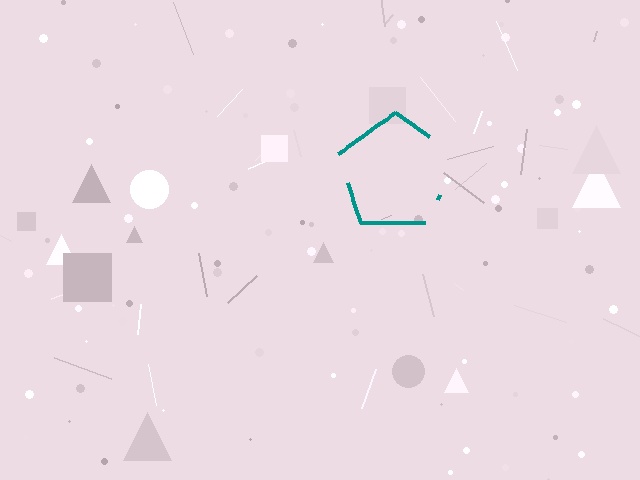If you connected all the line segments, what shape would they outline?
They would outline a pentagon.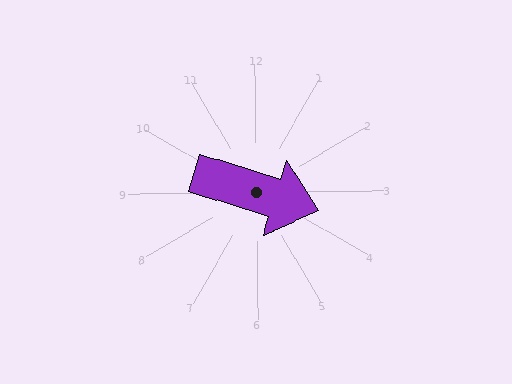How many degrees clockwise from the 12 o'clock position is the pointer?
Approximately 108 degrees.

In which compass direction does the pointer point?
East.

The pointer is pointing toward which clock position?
Roughly 4 o'clock.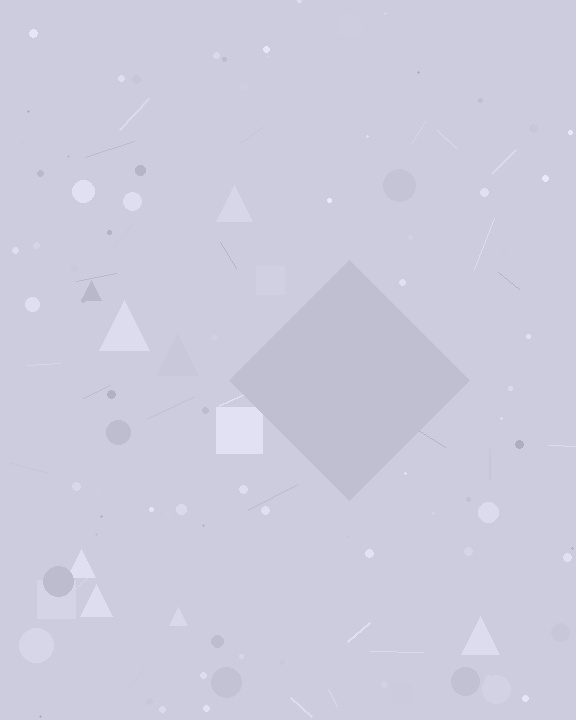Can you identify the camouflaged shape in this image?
The camouflaged shape is a diamond.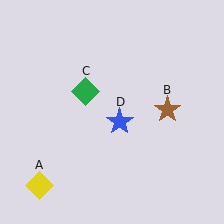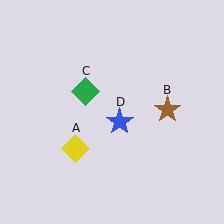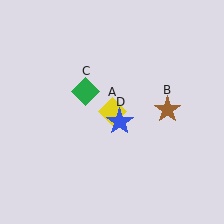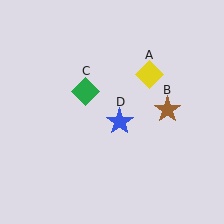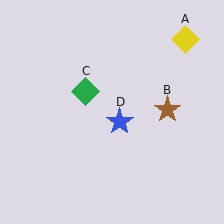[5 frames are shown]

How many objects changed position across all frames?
1 object changed position: yellow diamond (object A).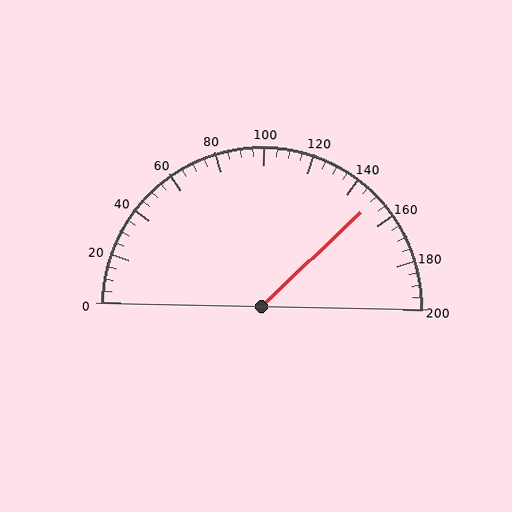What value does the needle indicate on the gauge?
The needle indicates approximately 150.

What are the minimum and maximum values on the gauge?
The gauge ranges from 0 to 200.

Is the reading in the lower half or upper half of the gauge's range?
The reading is in the upper half of the range (0 to 200).